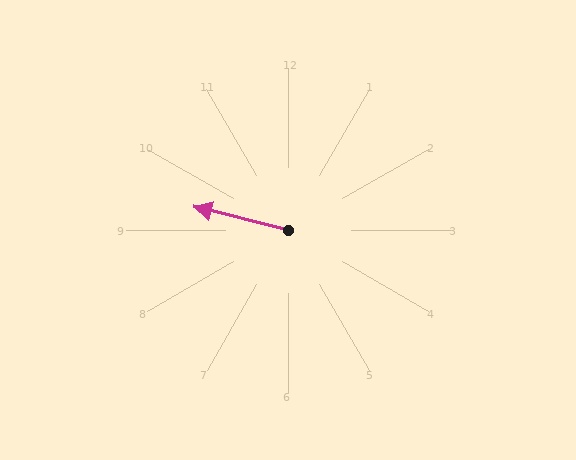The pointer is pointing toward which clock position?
Roughly 9 o'clock.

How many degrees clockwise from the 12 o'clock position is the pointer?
Approximately 284 degrees.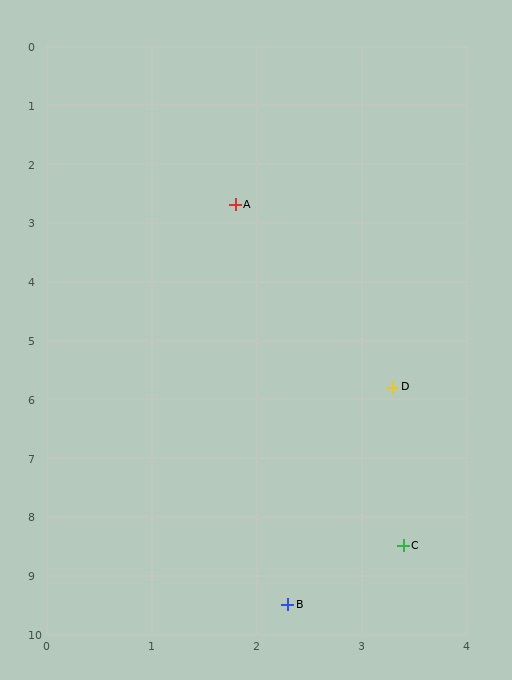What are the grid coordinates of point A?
Point A is at approximately (1.8, 2.7).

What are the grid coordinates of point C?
Point C is at approximately (3.4, 8.5).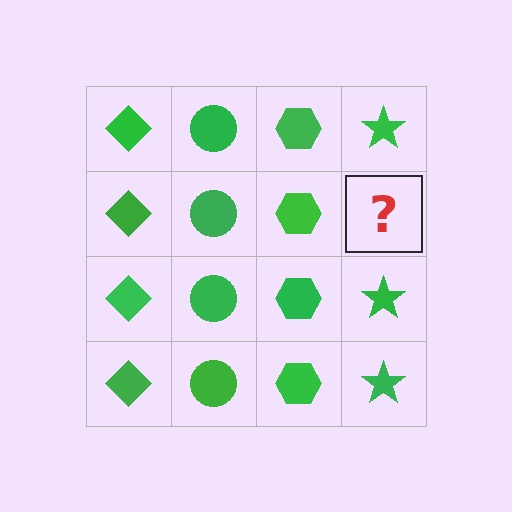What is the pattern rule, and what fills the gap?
The rule is that each column has a consistent shape. The gap should be filled with a green star.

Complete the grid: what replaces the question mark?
The question mark should be replaced with a green star.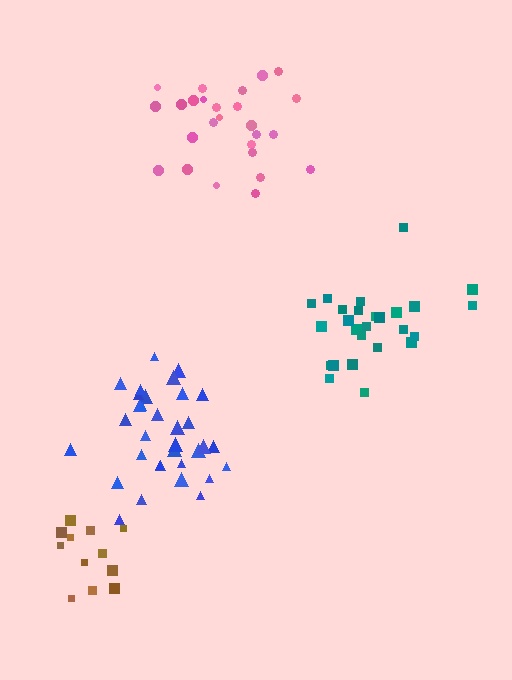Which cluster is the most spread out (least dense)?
Brown.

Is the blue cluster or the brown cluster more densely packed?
Blue.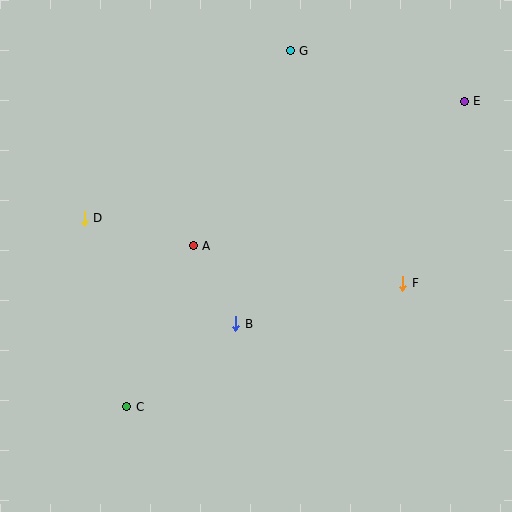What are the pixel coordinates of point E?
Point E is at (464, 101).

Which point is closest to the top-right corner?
Point E is closest to the top-right corner.